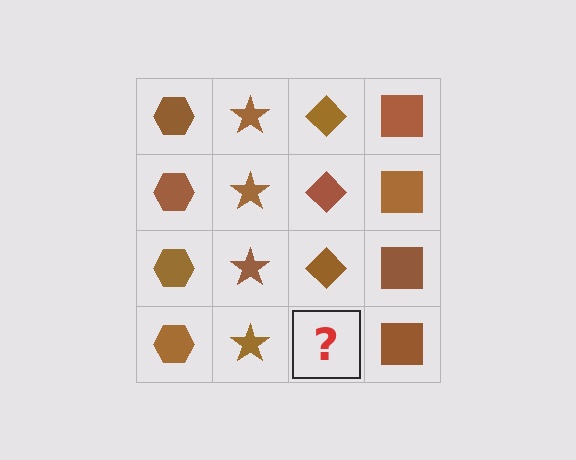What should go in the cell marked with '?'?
The missing cell should contain a brown diamond.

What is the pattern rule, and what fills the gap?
The rule is that each column has a consistent shape. The gap should be filled with a brown diamond.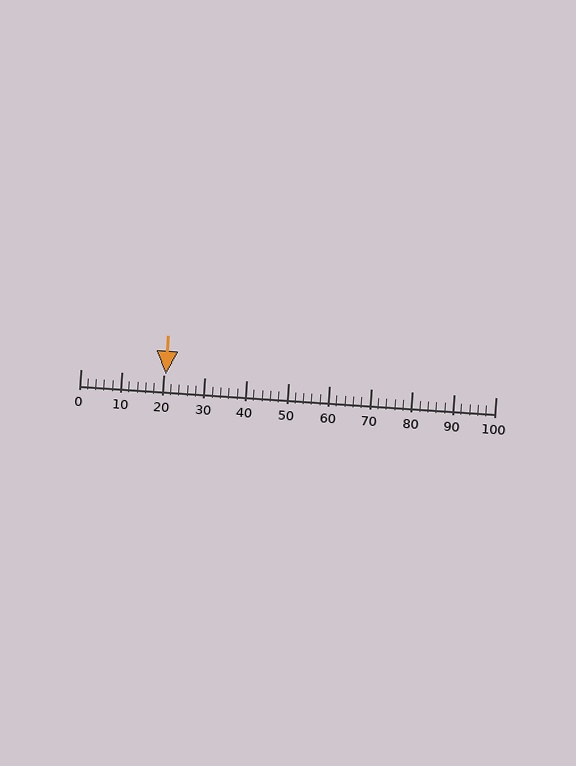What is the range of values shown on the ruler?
The ruler shows values from 0 to 100.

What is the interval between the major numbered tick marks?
The major tick marks are spaced 10 units apart.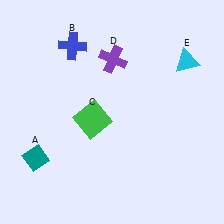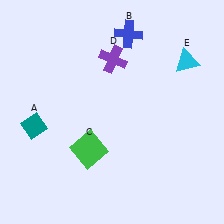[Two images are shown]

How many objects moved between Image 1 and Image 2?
3 objects moved between the two images.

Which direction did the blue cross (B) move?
The blue cross (B) moved right.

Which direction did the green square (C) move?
The green square (C) moved down.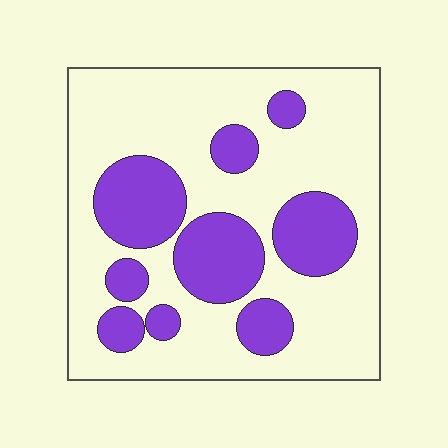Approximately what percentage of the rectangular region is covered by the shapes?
Approximately 30%.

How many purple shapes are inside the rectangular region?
9.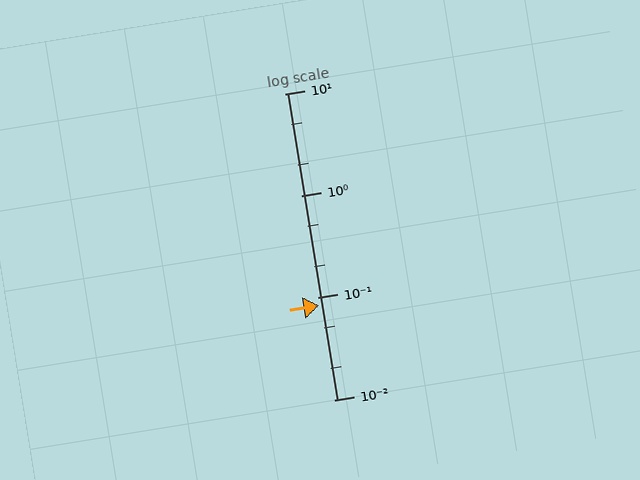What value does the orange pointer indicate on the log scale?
The pointer indicates approximately 0.084.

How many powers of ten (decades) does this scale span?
The scale spans 3 decades, from 0.01 to 10.